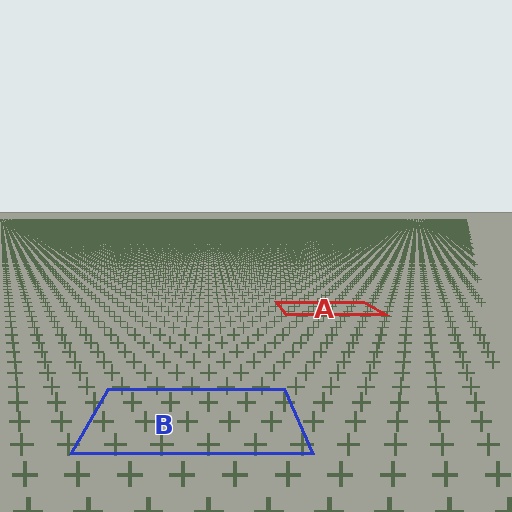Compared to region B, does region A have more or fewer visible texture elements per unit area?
Region A has more texture elements per unit area — they are packed more densely because it is farther away.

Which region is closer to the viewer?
Region B is closer. The texture elements there are larger and more spread out.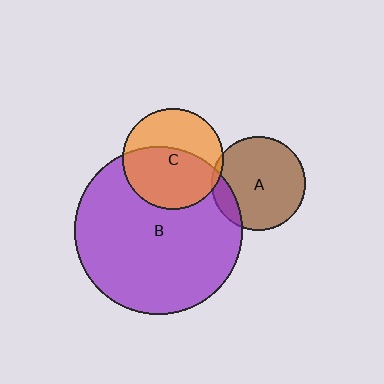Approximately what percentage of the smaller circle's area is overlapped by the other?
Approximately 55%.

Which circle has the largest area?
Circle B (purple).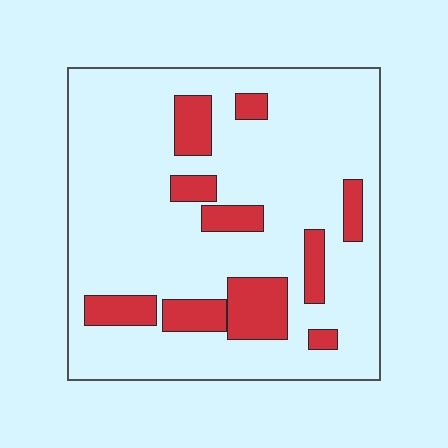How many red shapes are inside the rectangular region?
10.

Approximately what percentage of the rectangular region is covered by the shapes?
Approximately 20%.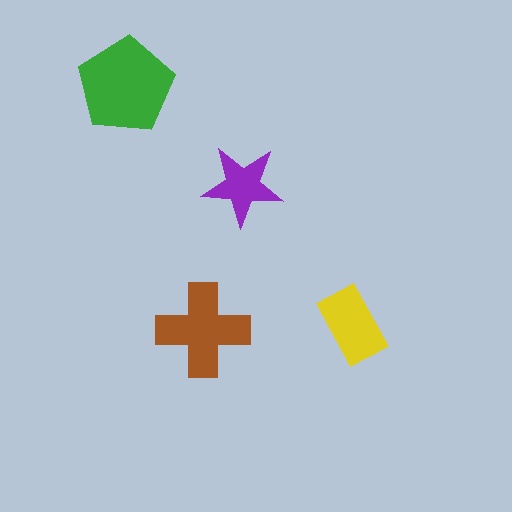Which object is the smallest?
The purple star.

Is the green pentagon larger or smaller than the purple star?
Larger.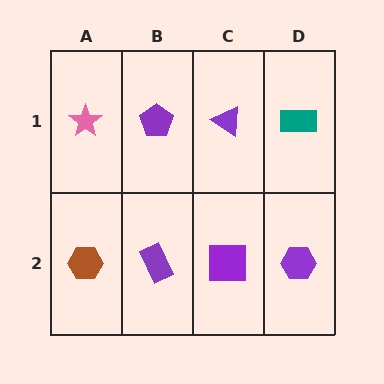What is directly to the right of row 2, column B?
A purple square.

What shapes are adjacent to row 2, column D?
A teal rectangle (row 1, column D), a purple square (row 2, column C).